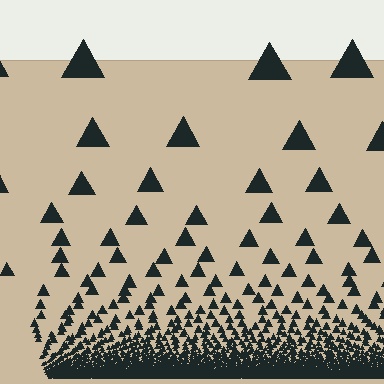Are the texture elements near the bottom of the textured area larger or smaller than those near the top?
Smaller. The gradient is inverted — elements near the bottom are smaller and denser.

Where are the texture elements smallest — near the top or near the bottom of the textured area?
Near the bottom.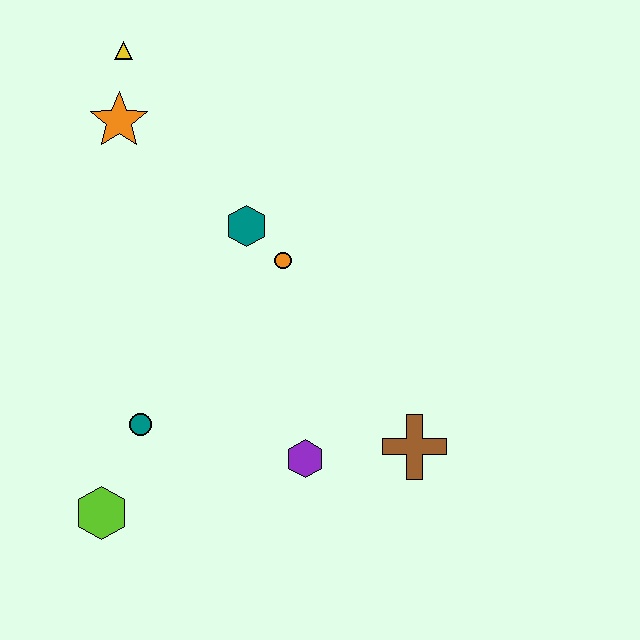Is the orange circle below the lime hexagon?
No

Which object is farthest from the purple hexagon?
The yellow triangle is farthest from the purple hexagon.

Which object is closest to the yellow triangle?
The orange star is closest to the yellow triangle.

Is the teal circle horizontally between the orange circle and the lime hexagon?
Yes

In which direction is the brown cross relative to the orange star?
The brown cross is below the orange star.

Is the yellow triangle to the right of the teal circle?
No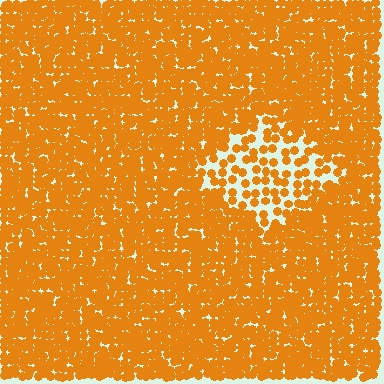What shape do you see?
I see a diamond.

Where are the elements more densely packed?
The elements are more densely packed outside the diamond boundary.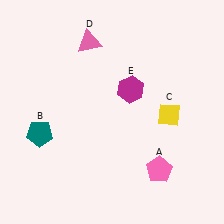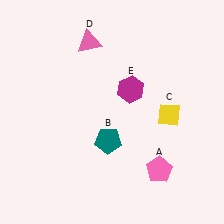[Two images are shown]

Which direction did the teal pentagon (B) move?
The teal pentagon (B) moved right.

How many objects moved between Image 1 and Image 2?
1 object moved between the two images.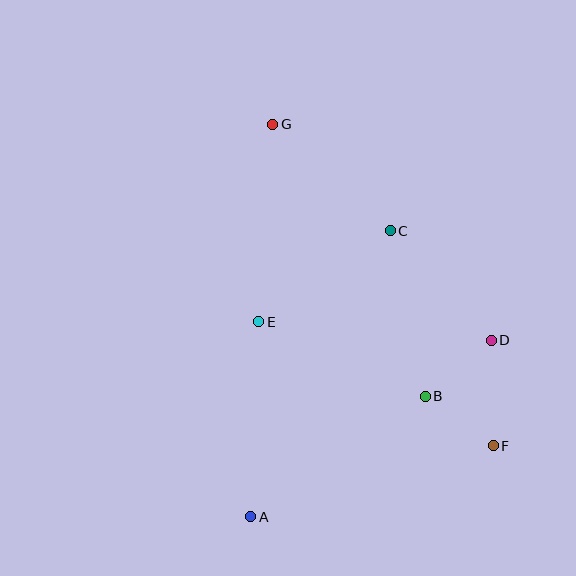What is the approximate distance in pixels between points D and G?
The distance between D and G is approximately 307 pixels.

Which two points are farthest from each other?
Points A and G are farthest from each other.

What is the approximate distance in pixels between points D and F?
The distance between D and F is approximately 106 pixels.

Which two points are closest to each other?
Points B and F are closest to each other.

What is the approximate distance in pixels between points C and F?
The distance between C and F is approximately 239 pixels.